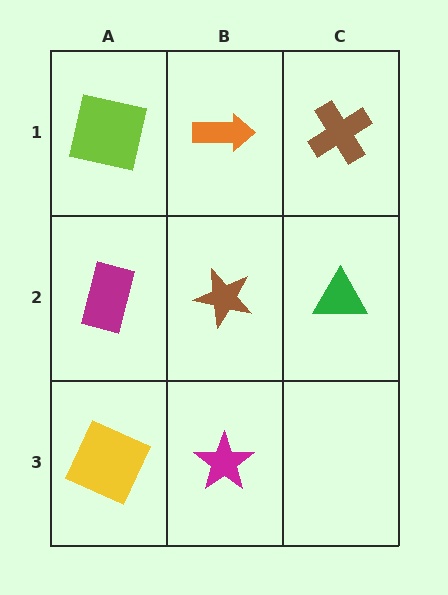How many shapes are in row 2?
3 shapes.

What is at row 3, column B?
A magenta star.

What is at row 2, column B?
A brown star.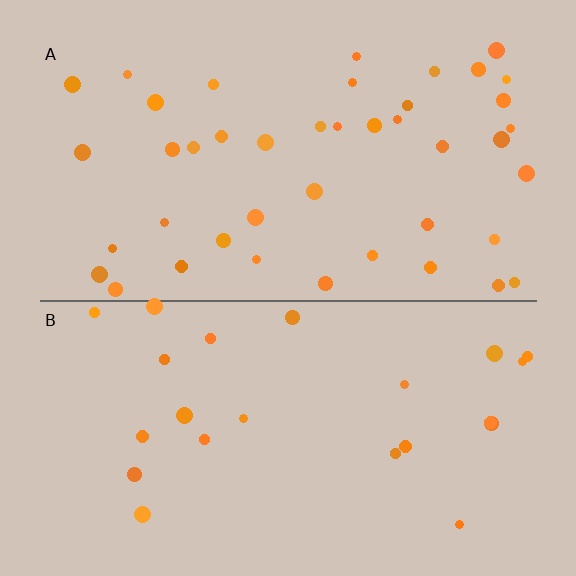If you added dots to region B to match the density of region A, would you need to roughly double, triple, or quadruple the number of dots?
Approximately double.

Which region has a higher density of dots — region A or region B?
A (the top).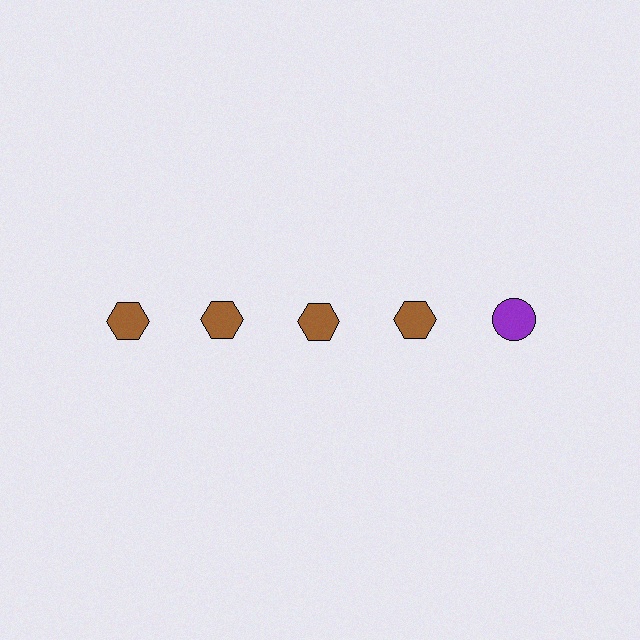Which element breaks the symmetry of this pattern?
The purple circle in the top row, rightmost column breaks the symmetry. All other shapes are brown hexagons.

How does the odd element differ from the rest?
It differs in both color (purple instead of brown) and shape (circle instead of hexagon).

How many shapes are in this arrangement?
There are 5 shapes arranged in a grid pattern.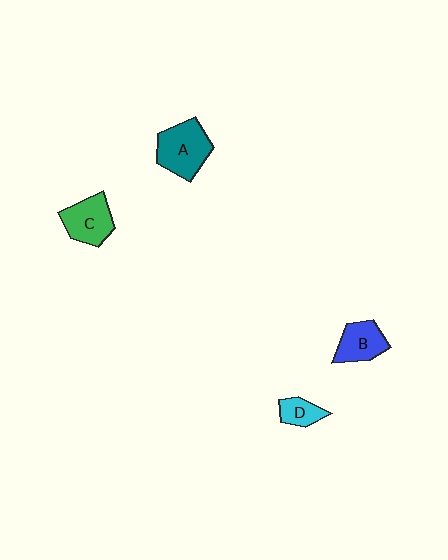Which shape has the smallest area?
Shape D (cyan).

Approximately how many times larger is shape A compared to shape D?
Approximately 2.3 times.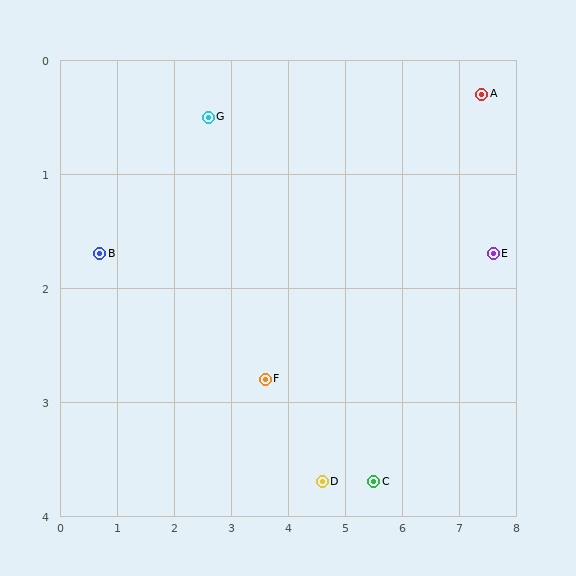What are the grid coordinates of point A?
Point A is at approximately (7.4, 0.3).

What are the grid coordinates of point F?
Point F is at approximately (3.6, 2.8).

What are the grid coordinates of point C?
Point C is at approximately (5.5, 3.7).